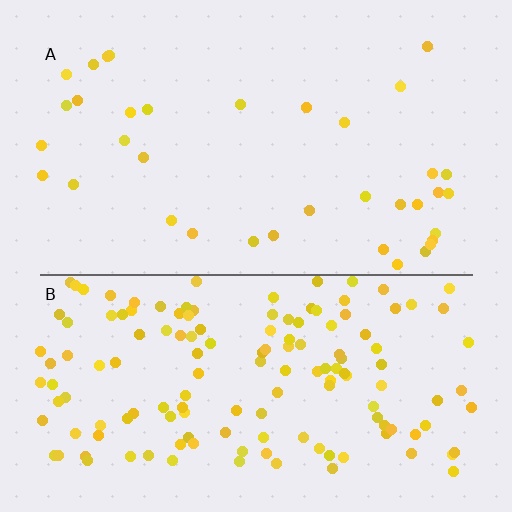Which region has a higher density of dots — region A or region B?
B (the bottom).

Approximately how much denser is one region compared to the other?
Approximately 4.0× — region B over region A.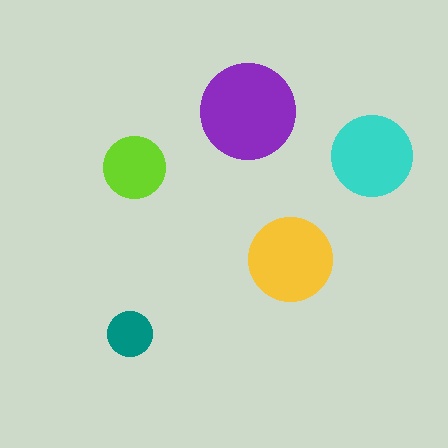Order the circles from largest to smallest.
the purple one, the yellow one, the cyan one, the lime one, the teal one.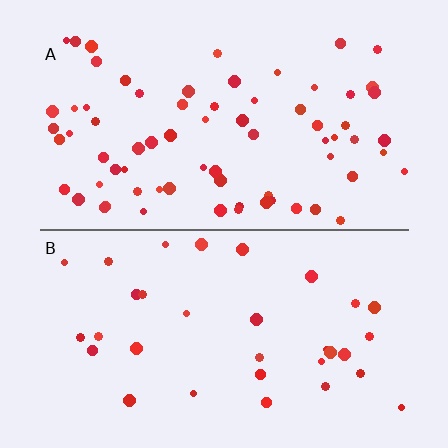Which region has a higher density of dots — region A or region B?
A (the top).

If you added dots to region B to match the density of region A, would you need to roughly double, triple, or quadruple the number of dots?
Approximately double.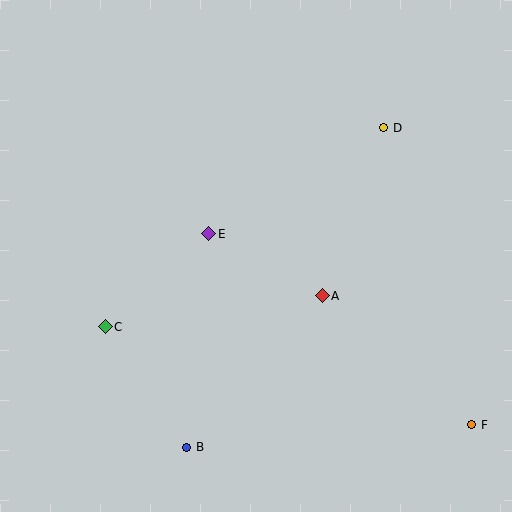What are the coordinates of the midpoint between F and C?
The midpoint between F and C is at (288, 376).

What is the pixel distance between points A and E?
The distance between A and E is 129 pixels.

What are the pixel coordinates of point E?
Point E is at (209, 234).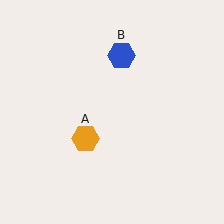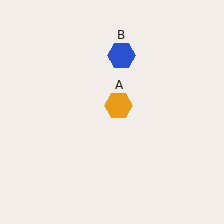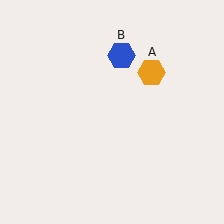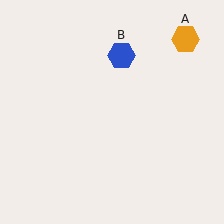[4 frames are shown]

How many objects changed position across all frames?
1 object changed position: orange hexagon (object A).